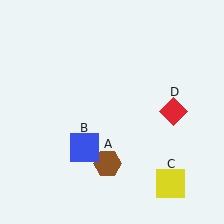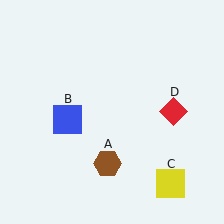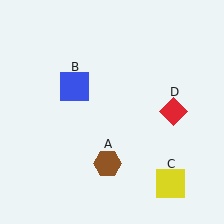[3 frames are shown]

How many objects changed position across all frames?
1 object changed position: blue square (object B).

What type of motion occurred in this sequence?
The blue square (object B) rotated clockwise around the center of the scene.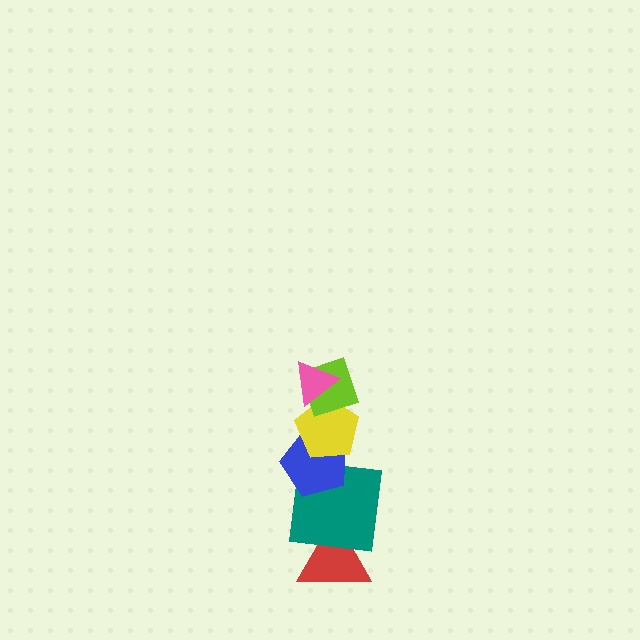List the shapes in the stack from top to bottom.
From top to bottom: the pink triangle, the lime diamond, the yellow pentagon, the blue pentagon, the teal square, the red triangle.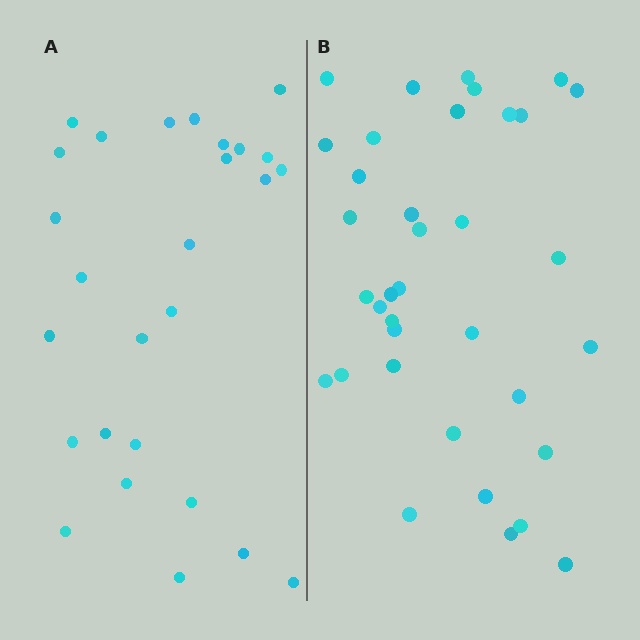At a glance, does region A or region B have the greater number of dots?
Region B (the right region) has more dots.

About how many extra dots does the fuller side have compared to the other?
Region B has roughly 8 or so more dots than region A.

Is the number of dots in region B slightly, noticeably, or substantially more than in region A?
Region B has noticeably more, but not dramatically so. The ratio is roughly 1.3 to 1.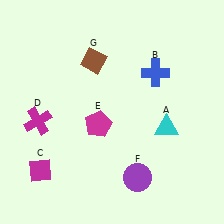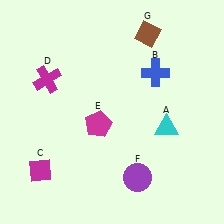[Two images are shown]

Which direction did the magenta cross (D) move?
The magenta cross (D) moved up.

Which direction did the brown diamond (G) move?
The brown diamond (G) moved right.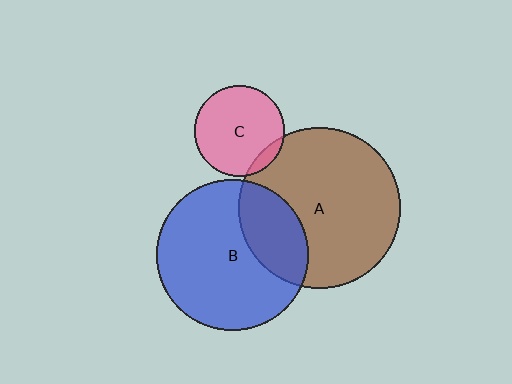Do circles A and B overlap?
Yes.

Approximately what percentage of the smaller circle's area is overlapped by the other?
Approximately 25%.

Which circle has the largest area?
Circle A (brown).